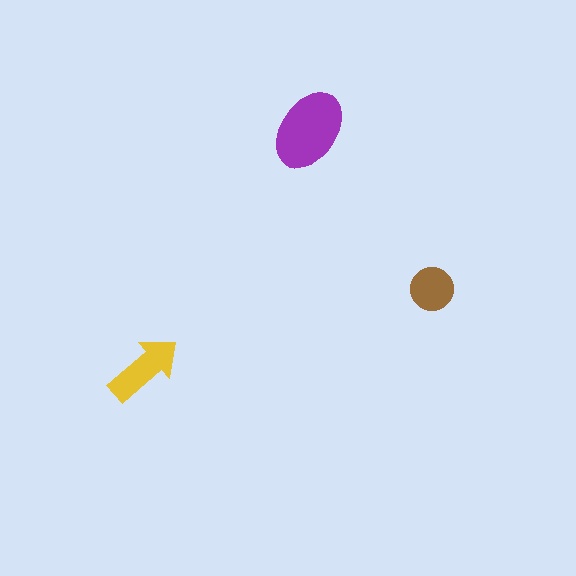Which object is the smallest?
The brown circle.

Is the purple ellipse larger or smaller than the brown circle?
Larger.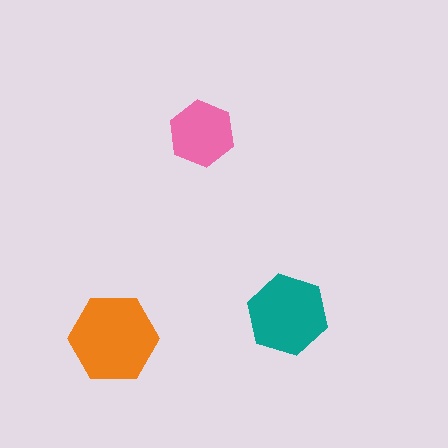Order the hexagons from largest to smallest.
the orange one, the teal one, the pink one.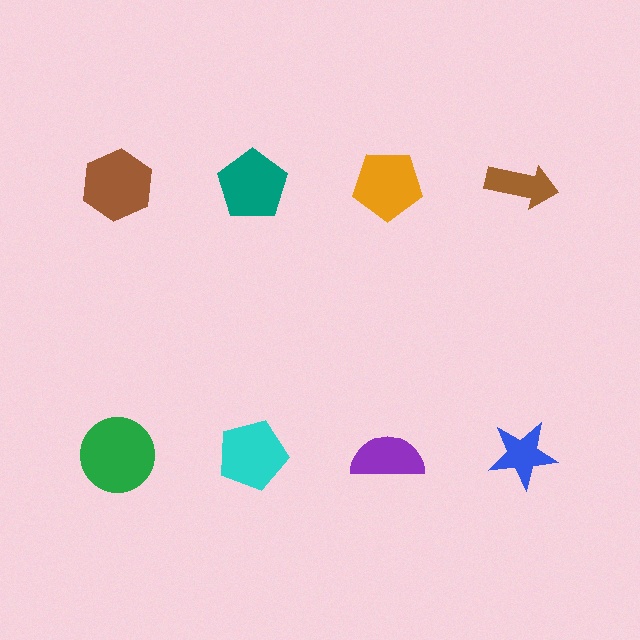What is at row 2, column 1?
A green circle.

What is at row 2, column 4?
A blue star.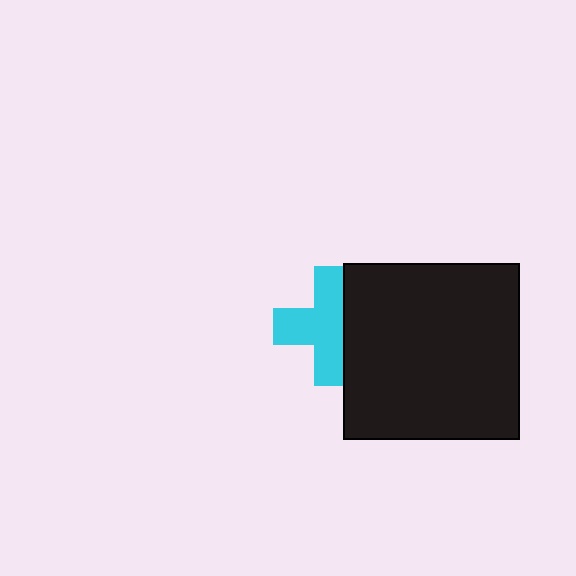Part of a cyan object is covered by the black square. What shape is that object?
It is a cross.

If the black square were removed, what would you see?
You would see the complete cyan cross.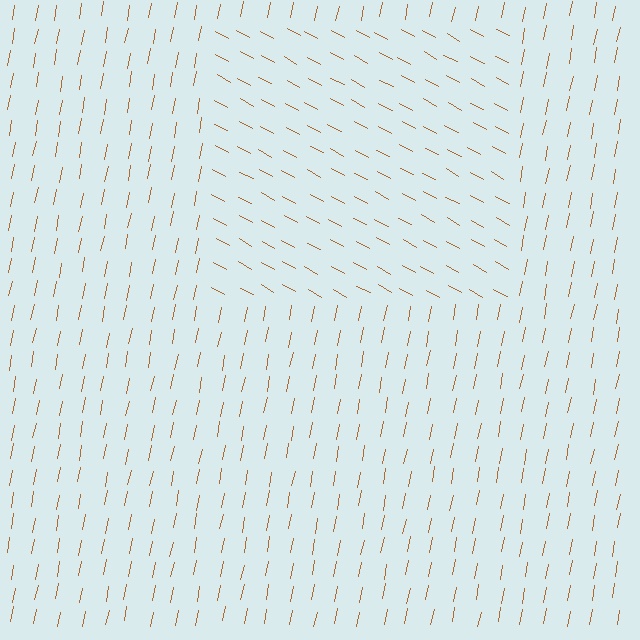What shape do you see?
I see a rectangle.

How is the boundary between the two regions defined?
The boundary is defined purely by a change in line orientation (approximately 72 degrees difference). All lines are the same color and thickness.